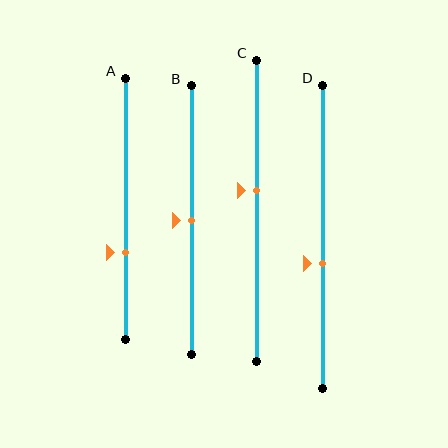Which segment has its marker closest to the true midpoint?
Segment B has its marker closest to the true midpoint.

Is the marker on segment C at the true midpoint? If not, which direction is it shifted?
No, the marker on segment C is shifted upward by about 7% of the segment length.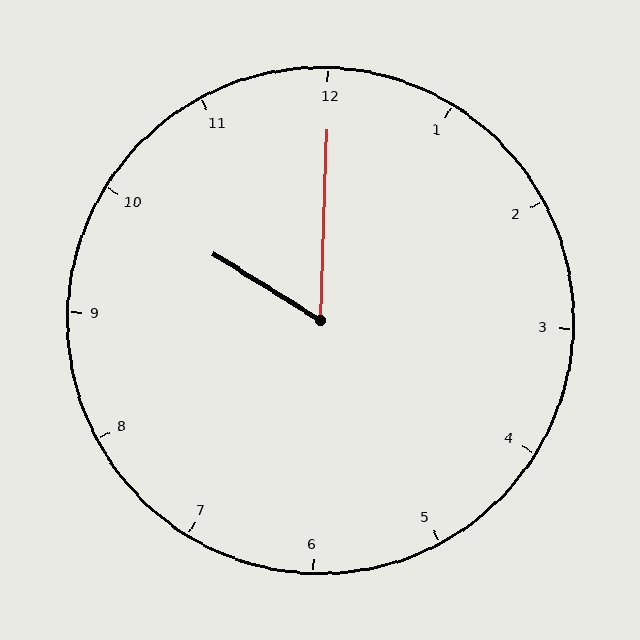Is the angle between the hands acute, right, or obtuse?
It is acute.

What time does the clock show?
10:00.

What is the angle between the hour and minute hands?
Approximately 60 degrees.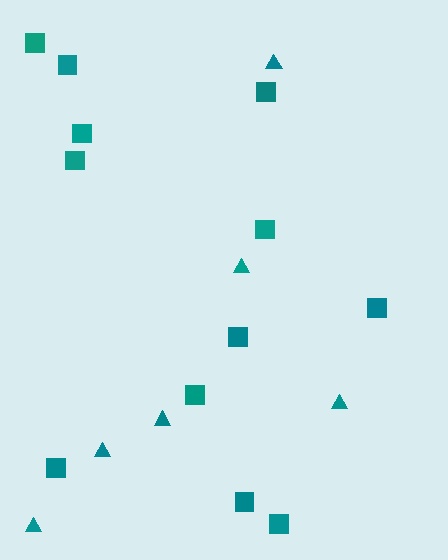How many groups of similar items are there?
There are 2 groups: one group of squares (12) and one group of triangles (6).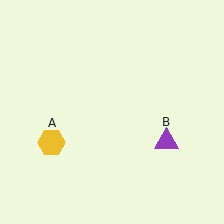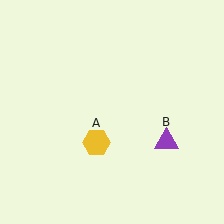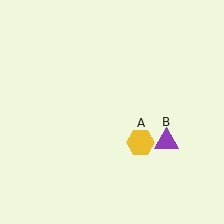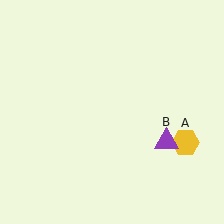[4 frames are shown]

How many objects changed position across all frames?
1 object changed position: yellow hexagon (object A).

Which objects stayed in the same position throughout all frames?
Purple triangle (object B) remained stationary.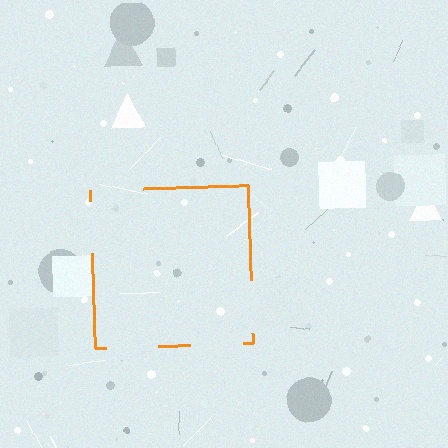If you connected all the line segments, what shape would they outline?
They would outline a square.